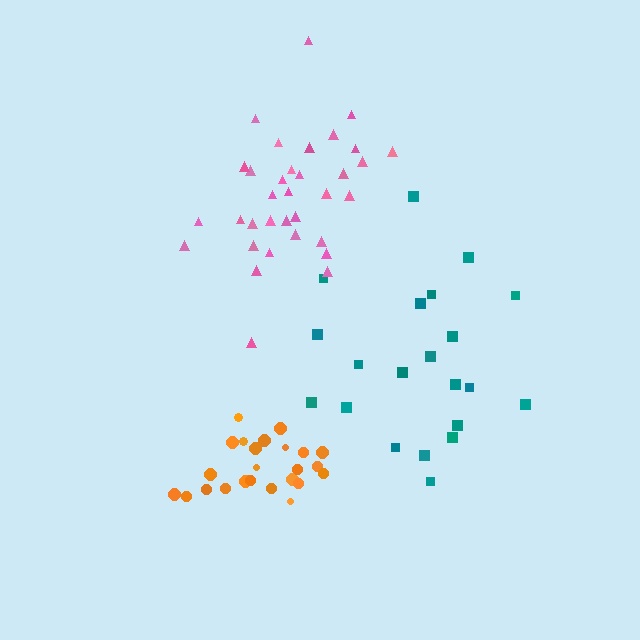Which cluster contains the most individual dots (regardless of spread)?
Pink (34).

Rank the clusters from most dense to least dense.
orange, pink, teal.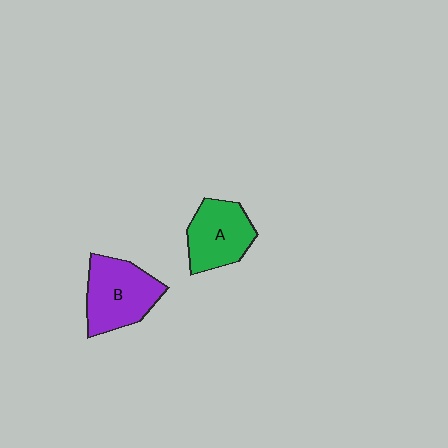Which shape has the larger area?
Shape B (purple).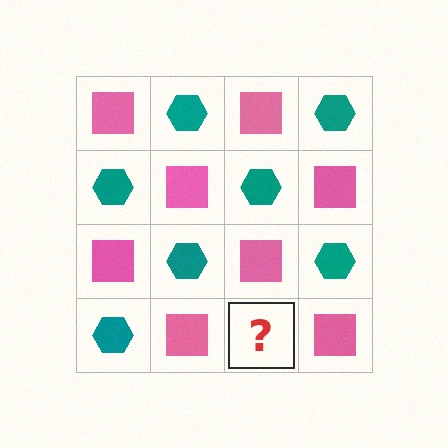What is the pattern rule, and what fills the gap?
The rule is that it alternates pink square and teal hexagon in a checkerboard pattern. The gap should be filled with a teal hexagon.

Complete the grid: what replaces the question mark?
The question mark should be replaced with a teal hexagon.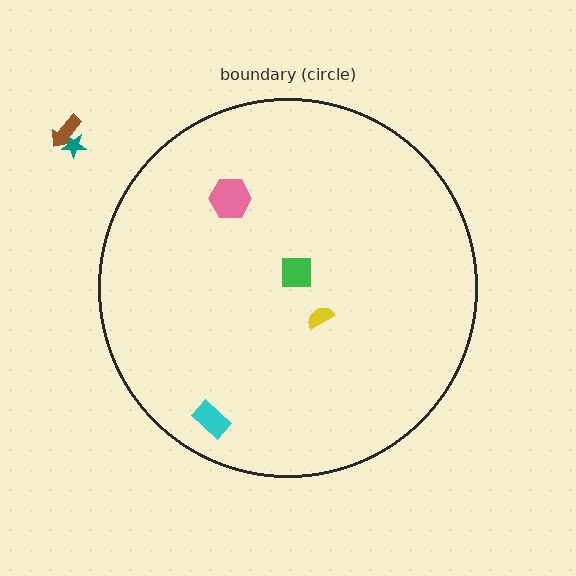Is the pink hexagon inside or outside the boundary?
Inside.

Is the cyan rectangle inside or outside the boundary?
Inside.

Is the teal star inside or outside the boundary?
Outside.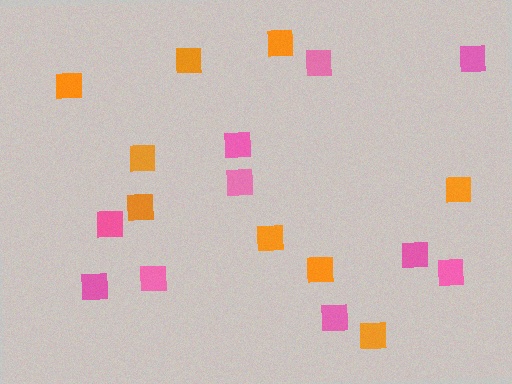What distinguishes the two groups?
There are 2 groups: one group of orange squares (9) and one group of pink squares (10).